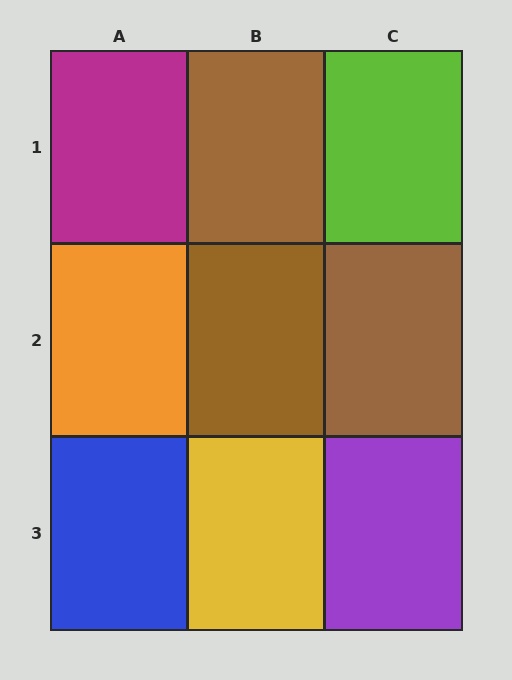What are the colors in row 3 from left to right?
Blue, yellow, purple.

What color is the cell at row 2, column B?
Brown.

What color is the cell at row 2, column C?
Brown.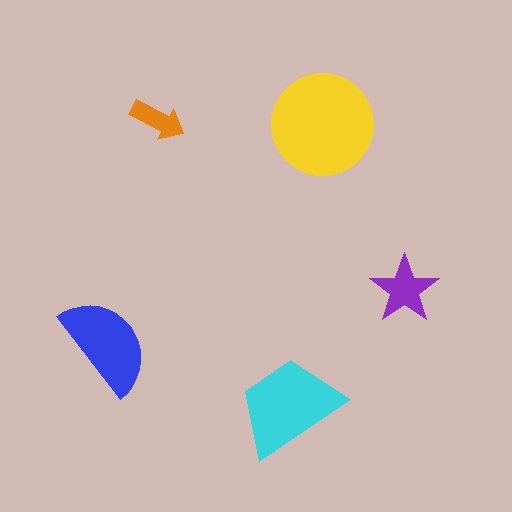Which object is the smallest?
The orange arrow.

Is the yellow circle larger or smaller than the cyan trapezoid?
Larger.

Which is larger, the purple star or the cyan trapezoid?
The cyan trapezoid.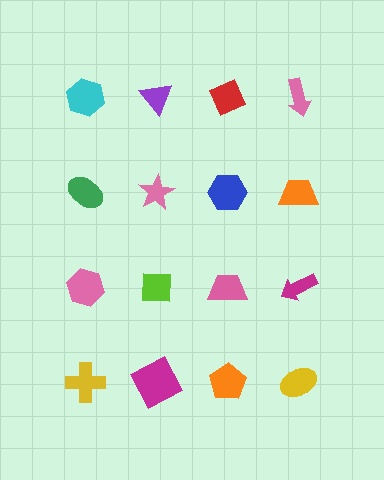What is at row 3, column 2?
A lime square.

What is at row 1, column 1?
A cyan hexagon.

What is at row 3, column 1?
A pink hexagon.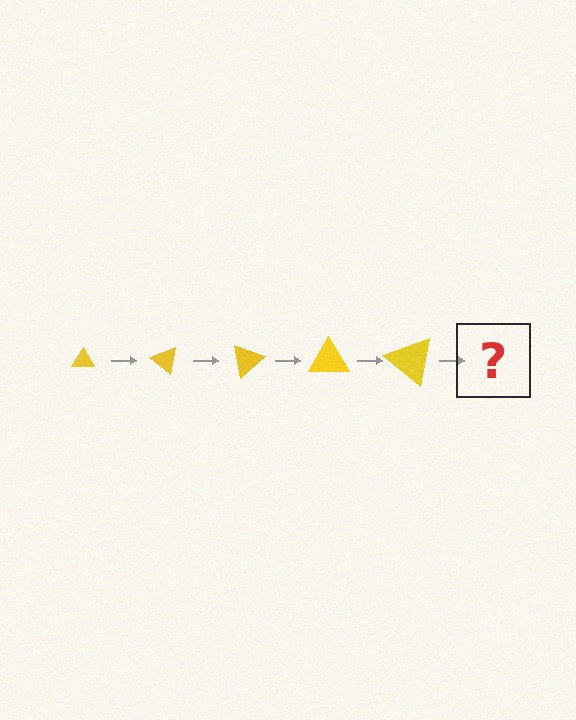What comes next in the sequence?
The next element should be a triangle, larger than the previous one and rotated 200 degrees from the start.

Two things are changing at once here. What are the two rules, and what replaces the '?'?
The two rules are that the triangle grows larger each step and it rotates 40 degrees each step. The '?' should be a triangle, larger than the previous one and rotated 200 degrees from the start.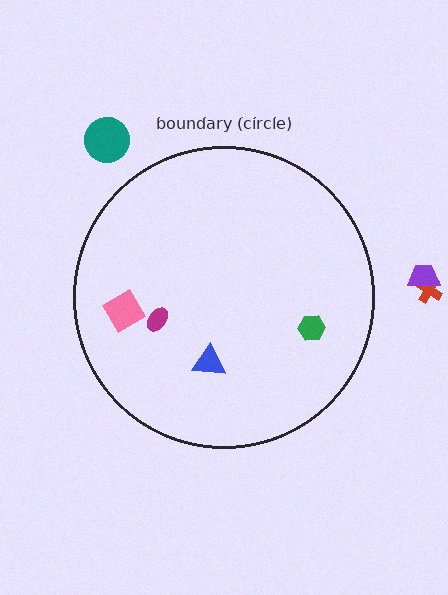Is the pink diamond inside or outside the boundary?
Inside.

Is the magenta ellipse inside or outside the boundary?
Inside.